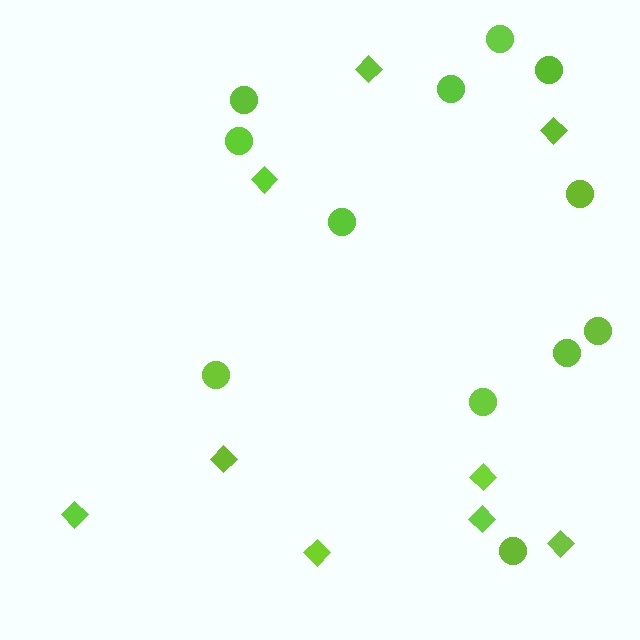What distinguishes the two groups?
There are 2 groups: one group of diamonds (9) and one group of circles (12).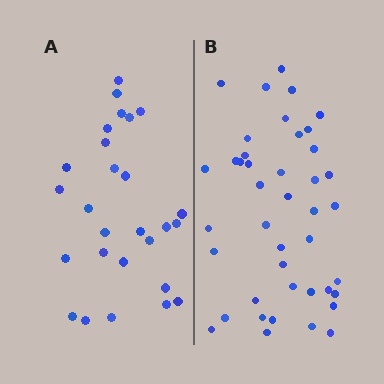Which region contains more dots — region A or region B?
Region B (the right region) has more dots.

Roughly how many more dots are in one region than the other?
Region B has approximately 15 more dots than region A.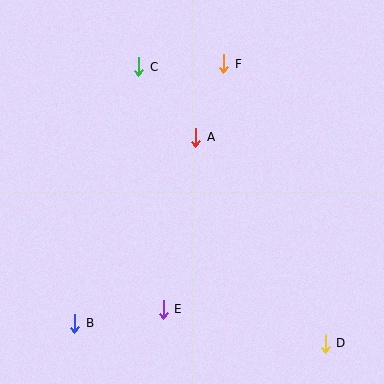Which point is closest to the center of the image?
Point A at (196, 137) is closest to the center.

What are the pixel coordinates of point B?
Point B is at (75, 323).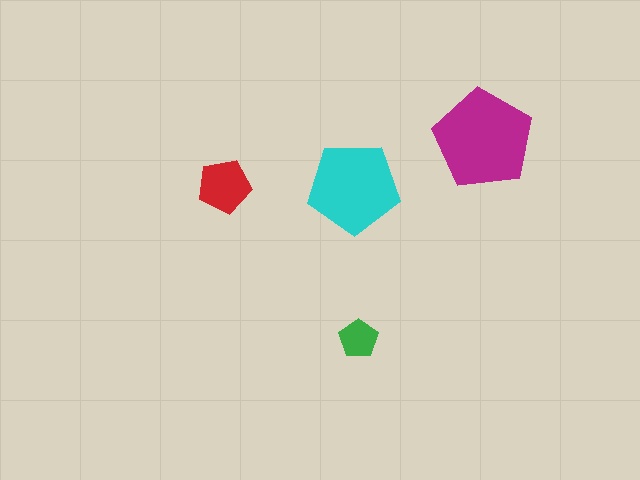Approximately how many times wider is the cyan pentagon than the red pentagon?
About 1.5 times wider.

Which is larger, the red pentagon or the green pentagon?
The red one.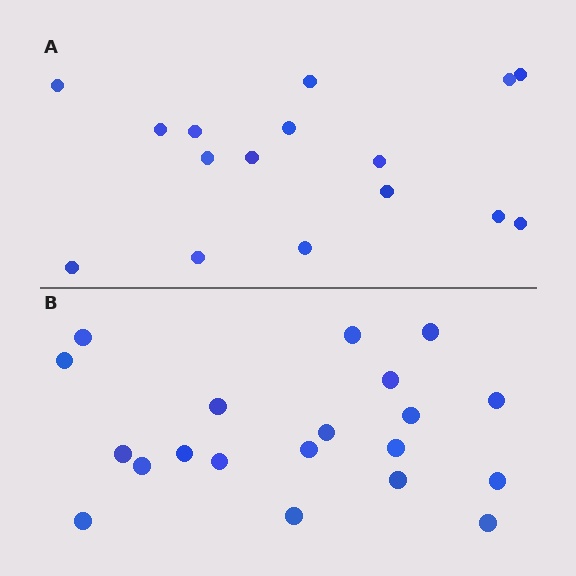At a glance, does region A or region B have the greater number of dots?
Region B (the bottom region) has more dots.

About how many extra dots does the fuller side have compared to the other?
Region B has about 4 more dots than region A.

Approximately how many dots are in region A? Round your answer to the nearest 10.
About 20 dots. (The exact count is 16, which rounds to 20.)